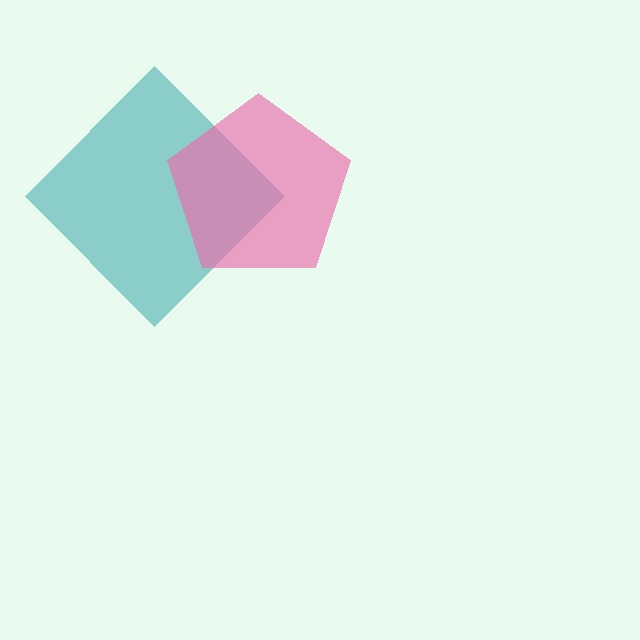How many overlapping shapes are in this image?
There are 2 overlapping shapes in the image.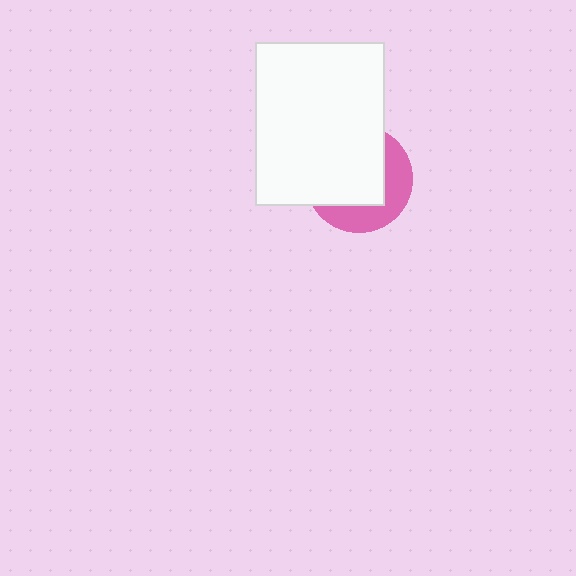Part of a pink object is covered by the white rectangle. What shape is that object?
It is a circle.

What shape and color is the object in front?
The object in front is a white rectangle.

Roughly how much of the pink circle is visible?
A small part of it is visible (roughly 37%).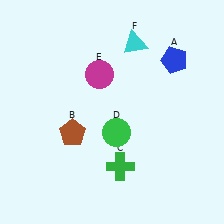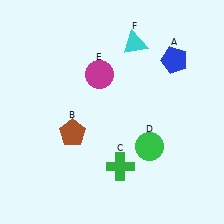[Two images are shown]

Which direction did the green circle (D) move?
The green circle (D) moved right.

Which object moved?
The green circle (D) moved right.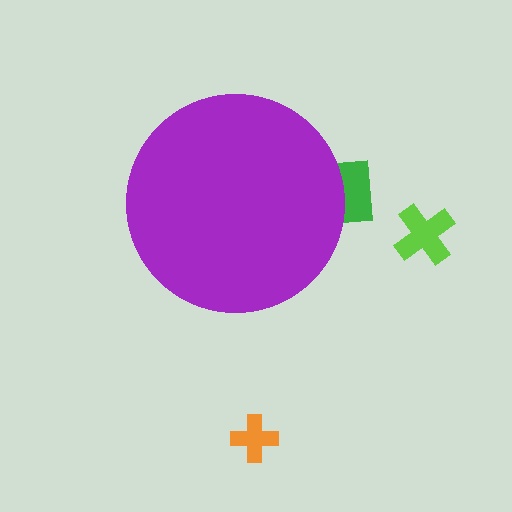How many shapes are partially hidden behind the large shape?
1 shape is partially hidden.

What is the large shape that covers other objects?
A purple circle.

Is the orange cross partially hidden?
No, the orange cross is fully visible.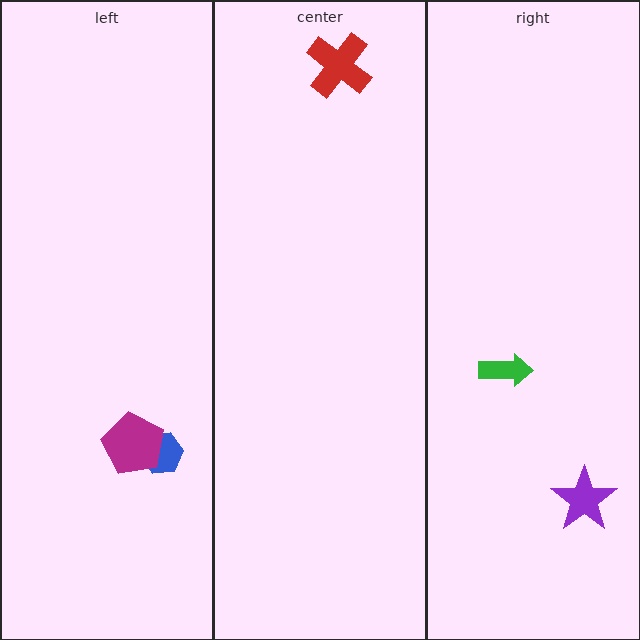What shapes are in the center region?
The red cross.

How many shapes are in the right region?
2.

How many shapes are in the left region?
2.